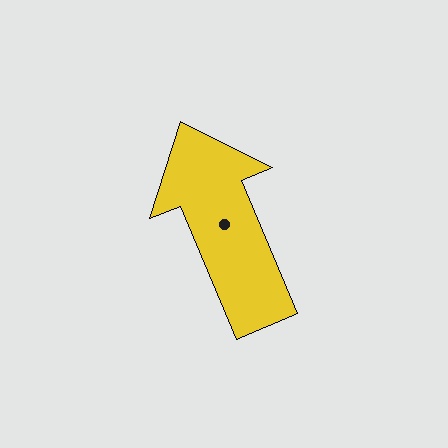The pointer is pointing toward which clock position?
Roughly 11 o'clock.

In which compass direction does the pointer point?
Northwest.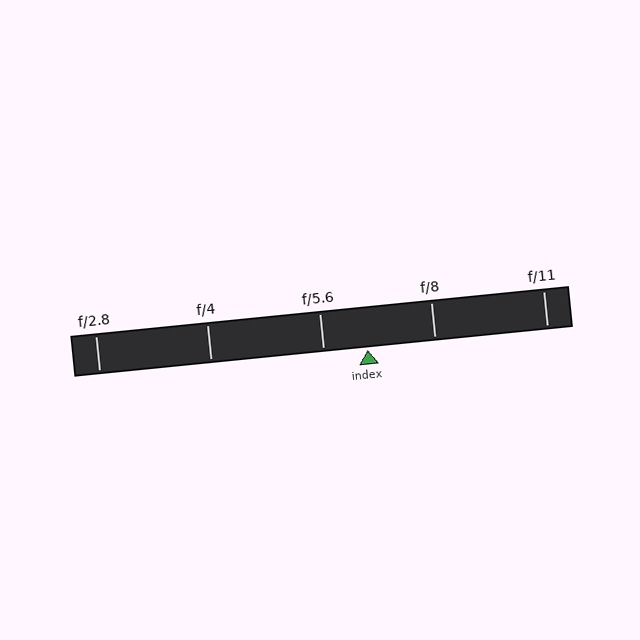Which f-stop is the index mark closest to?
The index mark is closest to f/5.6.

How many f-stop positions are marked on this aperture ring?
There are 5 f-stop positions marked.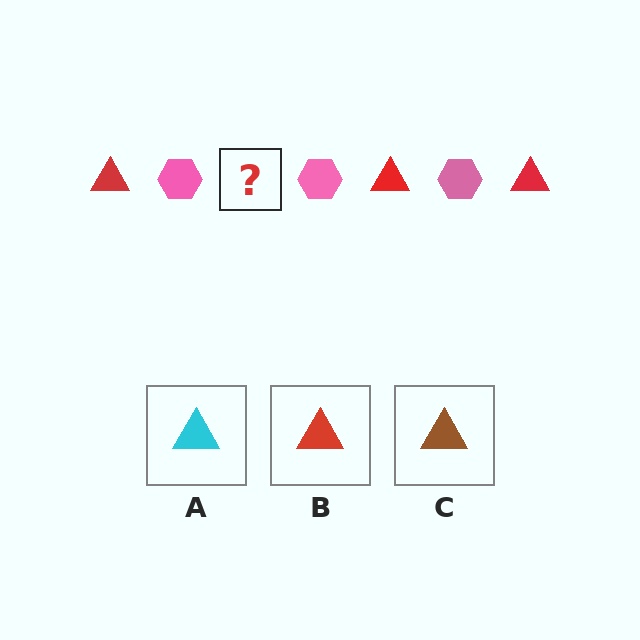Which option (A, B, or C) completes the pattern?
B.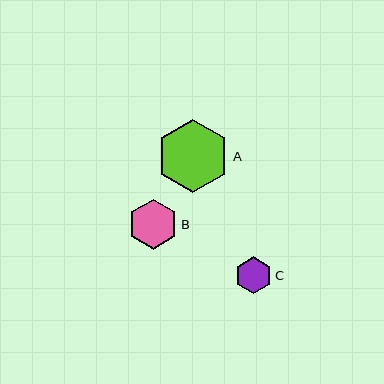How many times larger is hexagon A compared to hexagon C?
Hexagon A is approximately 2.0 times the size of hexagon C.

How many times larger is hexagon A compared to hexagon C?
Hexagon A is approximately 2.0 times the size of hexagon C.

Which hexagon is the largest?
Hexagon A is the largest with a size of approximately 74 pixels.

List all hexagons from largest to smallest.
From largest to smallest: A, B, C.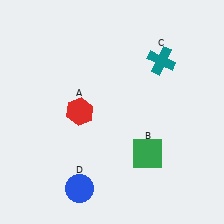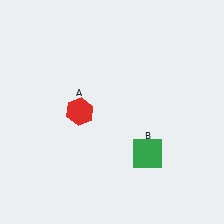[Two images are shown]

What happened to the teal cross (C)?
The teal cross (C) was removed in Image 2. It was in the top-right area of Image 1.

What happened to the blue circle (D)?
The blue circle (D) was removed in Image 2. It was in the bottom-left area of Image 1.